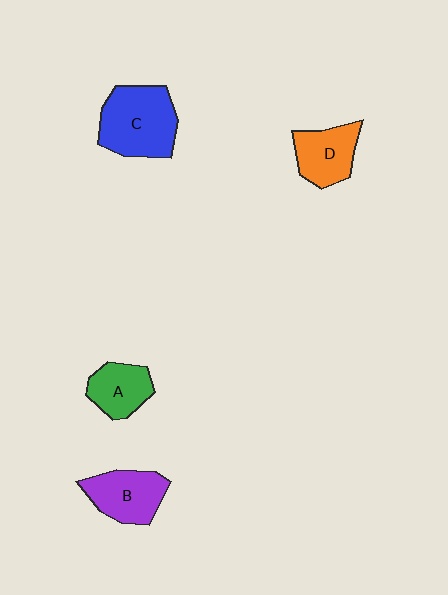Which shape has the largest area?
Shape C (blue).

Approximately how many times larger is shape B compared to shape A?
Approximately 1.3 times.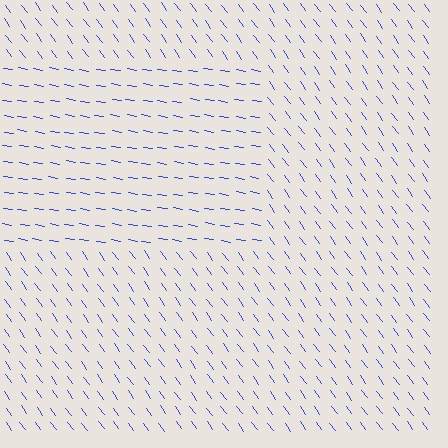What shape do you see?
I see a rectangle.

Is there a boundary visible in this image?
Yes, there is a texture boundary formed by a change in line orientation.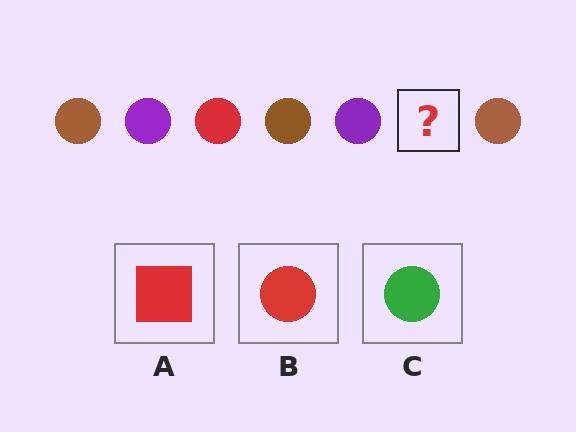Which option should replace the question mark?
Option B.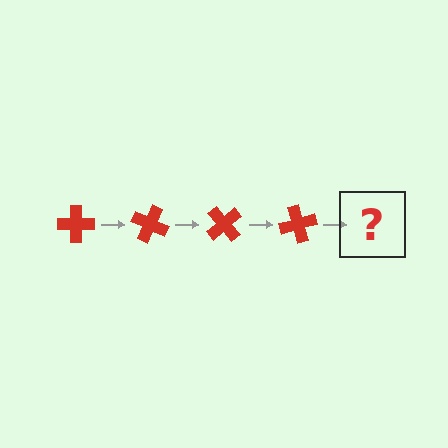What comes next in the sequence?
The next element should be a red cross rotated 100 degrees.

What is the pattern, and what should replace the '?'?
The pattern is that the cross rotates 25 degrees each step. The '?' should be a red cross rotated 100 degrees.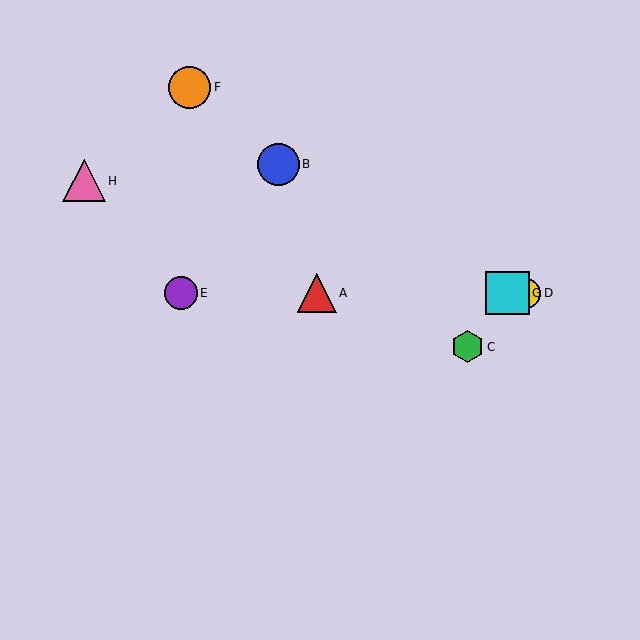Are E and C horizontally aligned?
No, E is at y≈293 and C is at y≈347.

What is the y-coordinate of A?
Object A is at y≈293.